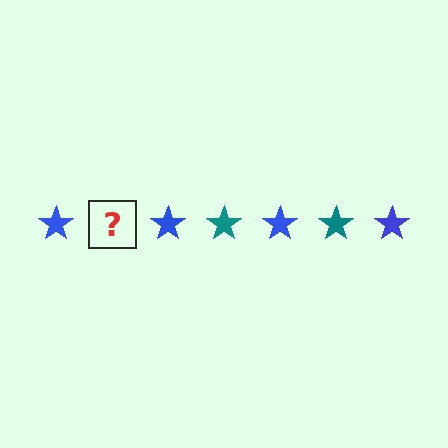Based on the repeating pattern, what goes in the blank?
The blank should be a teal star.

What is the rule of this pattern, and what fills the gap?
The rule is that the pattern cycles through blue, teal stars. The gap should be filled with a teal star.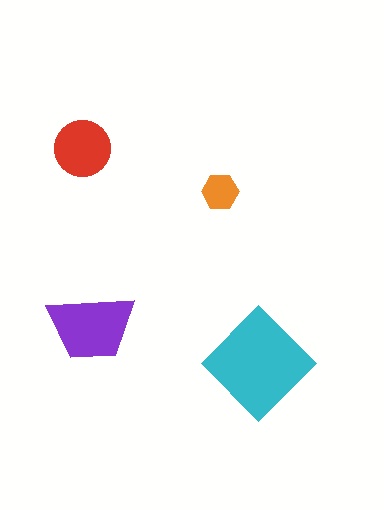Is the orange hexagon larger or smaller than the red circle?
Smaller.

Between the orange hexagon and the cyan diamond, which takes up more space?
The cyan diamond.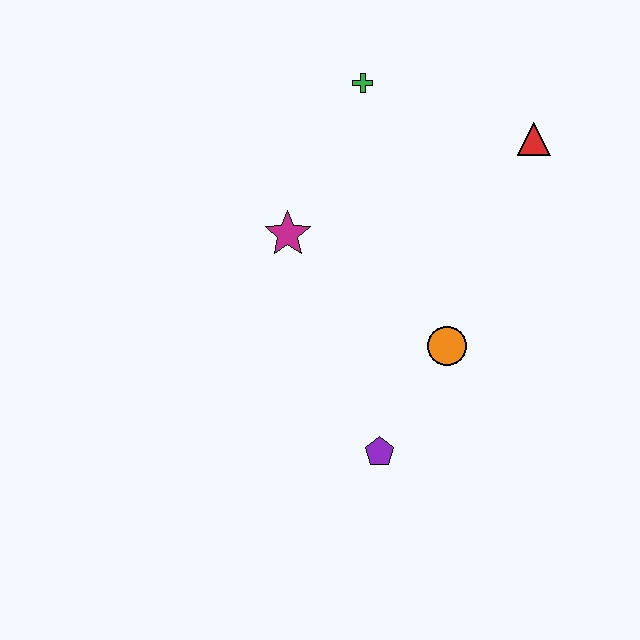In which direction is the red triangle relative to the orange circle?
The red triangle is above the orange circle.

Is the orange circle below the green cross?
Yes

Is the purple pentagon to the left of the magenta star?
No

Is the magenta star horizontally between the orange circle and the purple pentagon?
No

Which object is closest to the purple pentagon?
The orange circle is closest to the purple pentagon.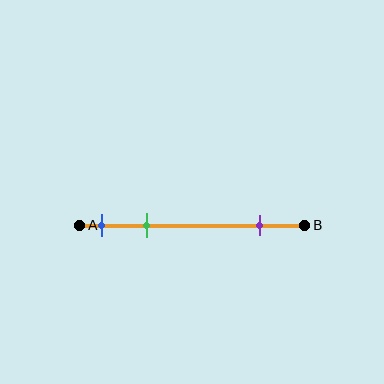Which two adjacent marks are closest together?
The blue and green marks are the closest adjacent pair.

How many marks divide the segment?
There are 3 marks dividing the segment.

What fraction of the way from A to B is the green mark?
The green mark is approximately 30% (0.3) of the way from A to B.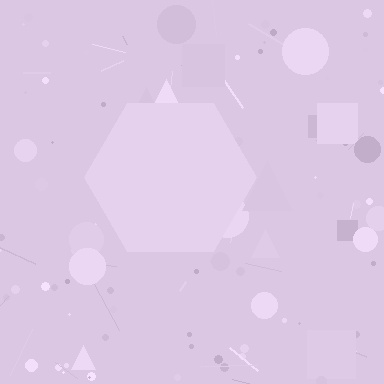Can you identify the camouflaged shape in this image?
The camouflaged shape is a hexagon.